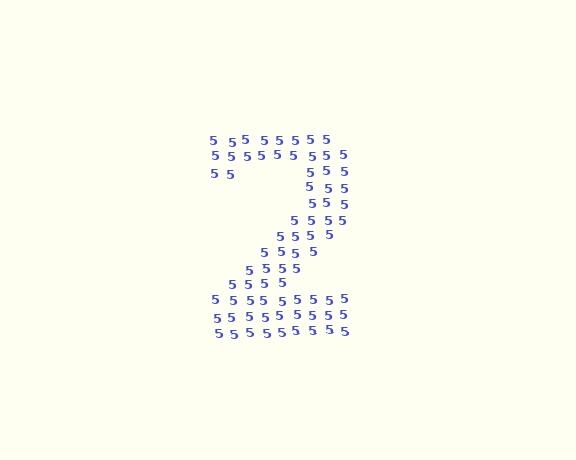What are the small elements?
The small elements are digit 5's.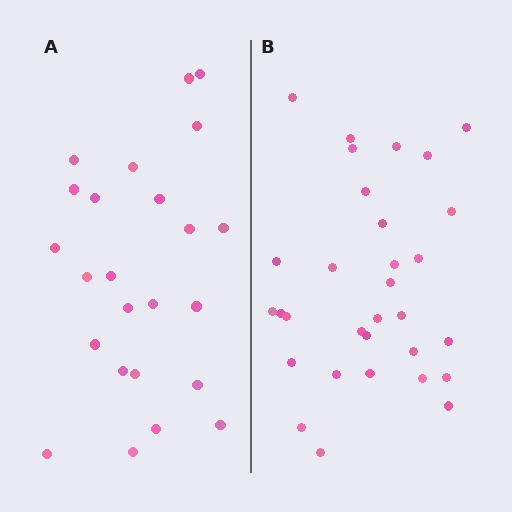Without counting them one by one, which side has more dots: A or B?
Region B (the right region) has more dots.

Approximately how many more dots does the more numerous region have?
Region B has roughly 8 or so more dots than region A.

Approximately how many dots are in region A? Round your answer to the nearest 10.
About 20 dots. (The exact count is 24, which rounds to 20.)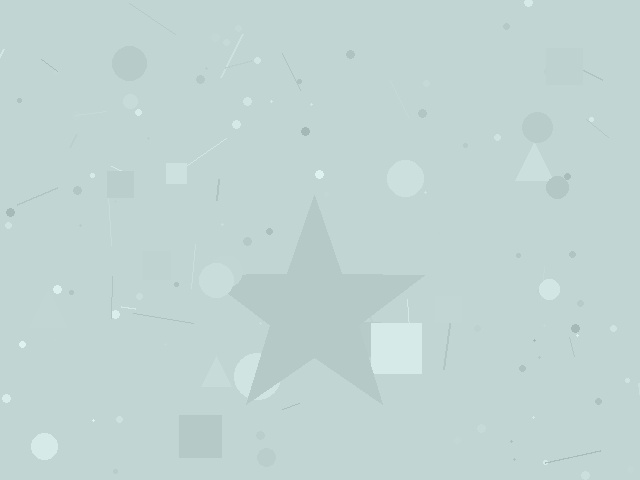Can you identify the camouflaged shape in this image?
The camouflaged shape is a star.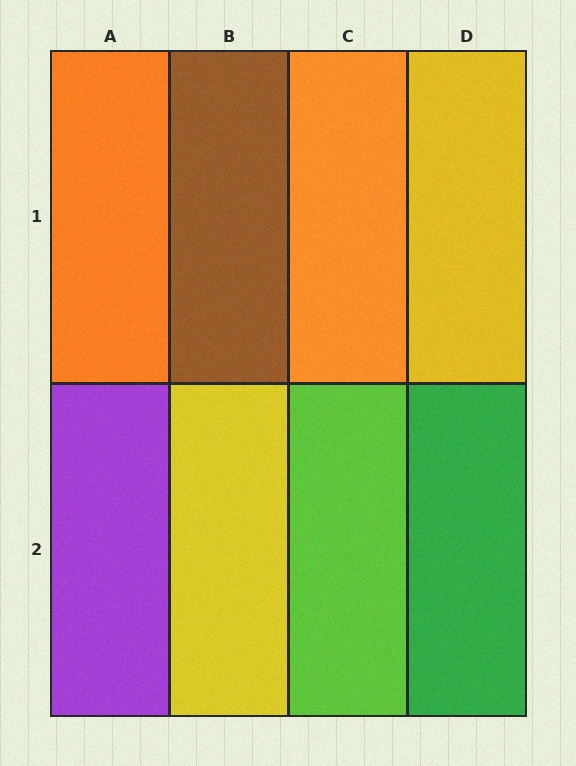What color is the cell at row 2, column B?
Yellow.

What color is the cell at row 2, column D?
Green.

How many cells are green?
1 cell is green.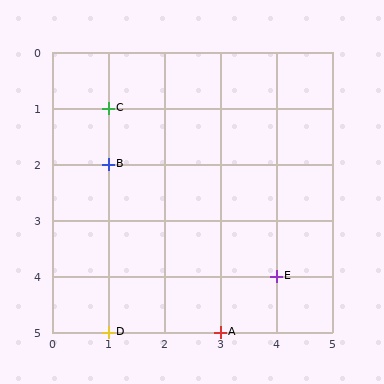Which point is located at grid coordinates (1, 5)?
Point D is at (1, 5).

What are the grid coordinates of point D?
Point D is at grid coordinates (1, 5).